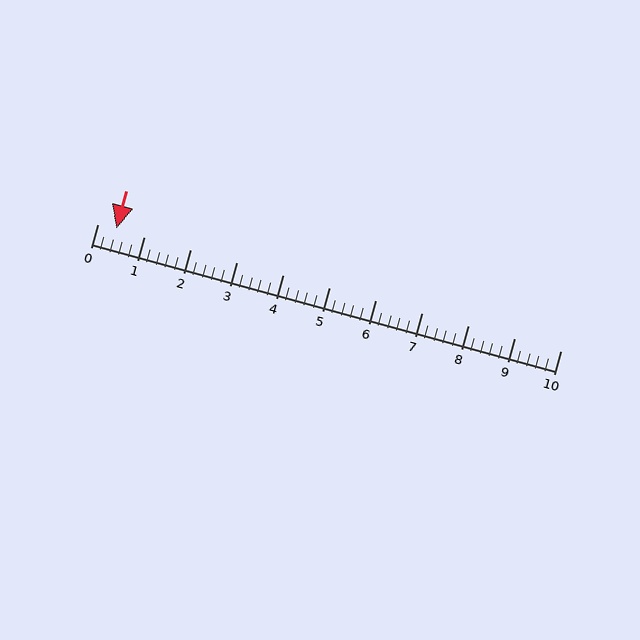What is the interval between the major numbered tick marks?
The major tick marks are spaced 1 units apart.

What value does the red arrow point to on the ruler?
The red arrow points to approximately 0.4.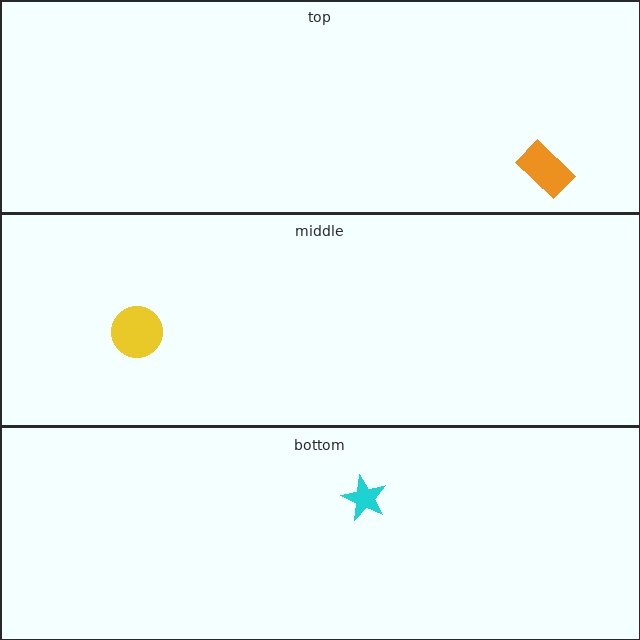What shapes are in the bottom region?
The cyan star.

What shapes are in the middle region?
The yellow circle.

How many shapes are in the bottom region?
1.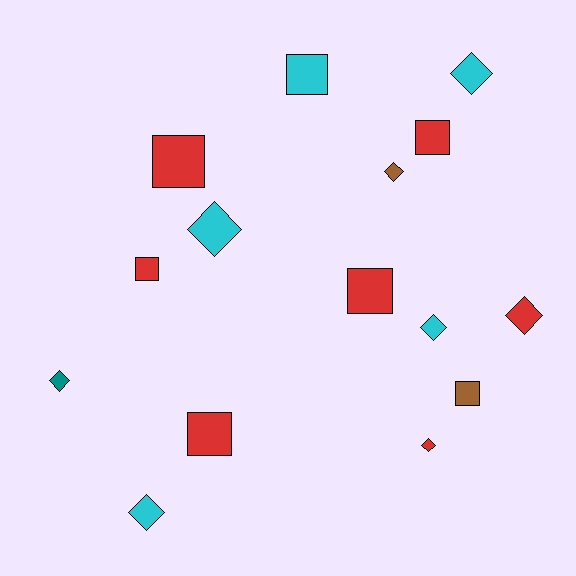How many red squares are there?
There are 5 red squares.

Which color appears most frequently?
Red, with 7 objects.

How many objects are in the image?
There are 15 objects.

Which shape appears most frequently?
Diamond, with 8 objects.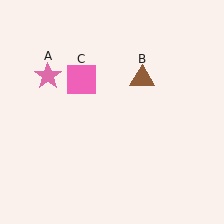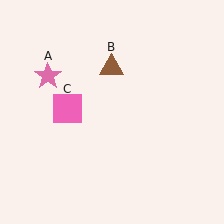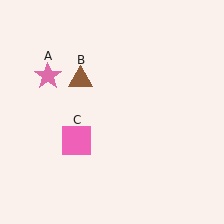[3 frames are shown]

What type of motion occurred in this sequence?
The brown triangle (object B), pink square (object C) rotated counterclockwise around the center of the scene.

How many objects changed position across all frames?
2 objects changed position: brown triangle (object B), pink square (object C).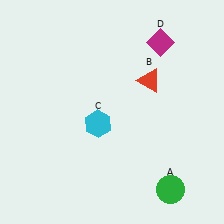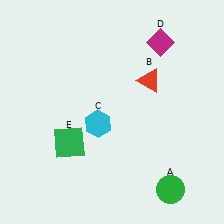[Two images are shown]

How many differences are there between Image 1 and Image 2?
There is 1 difference between the two images.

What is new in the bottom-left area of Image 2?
A green square (E) was added in the bottom-left area of Image 2.